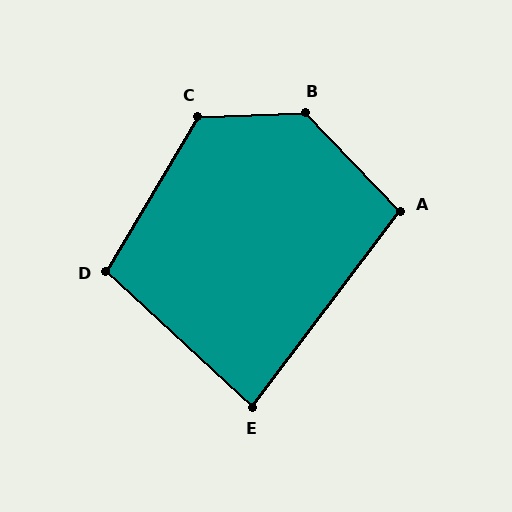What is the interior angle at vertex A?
Approximately 99 degrees (obtuse).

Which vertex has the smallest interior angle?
E, at approximately 84 degrees.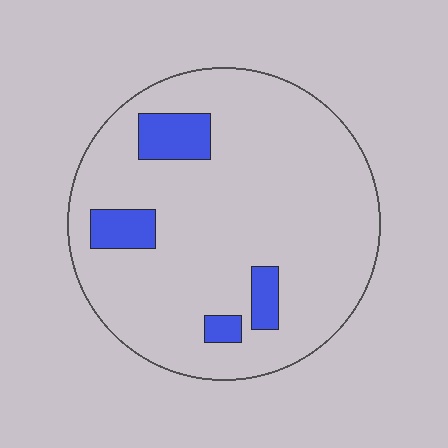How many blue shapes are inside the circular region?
4.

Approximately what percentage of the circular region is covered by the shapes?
Approximately 10%.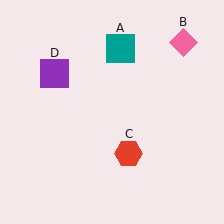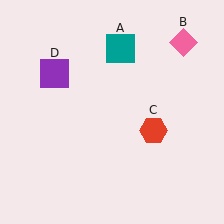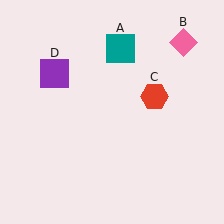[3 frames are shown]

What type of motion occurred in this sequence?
The red hexagon (object C) rotated counterclockwise around the center of the scene.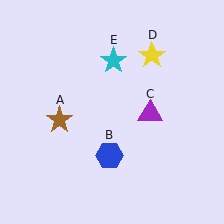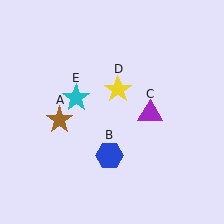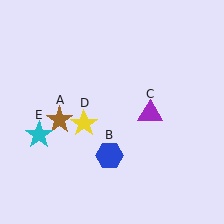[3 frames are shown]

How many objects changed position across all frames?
2 objects changed position: yellow star (object D), cyan star (object E).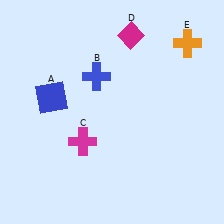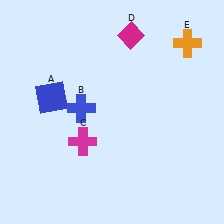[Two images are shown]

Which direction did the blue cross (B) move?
The blue cross (B) moved down.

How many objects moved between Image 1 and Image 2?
1 object moved between the two images.